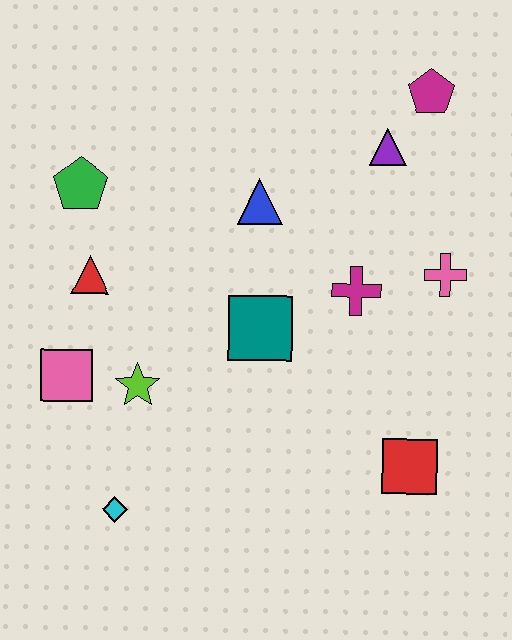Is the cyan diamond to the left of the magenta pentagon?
Yes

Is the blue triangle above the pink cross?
Yes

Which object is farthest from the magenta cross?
The cyan diamond is farthest from the magenta cross.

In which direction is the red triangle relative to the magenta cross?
The red triangle is to the left of the magenta cross.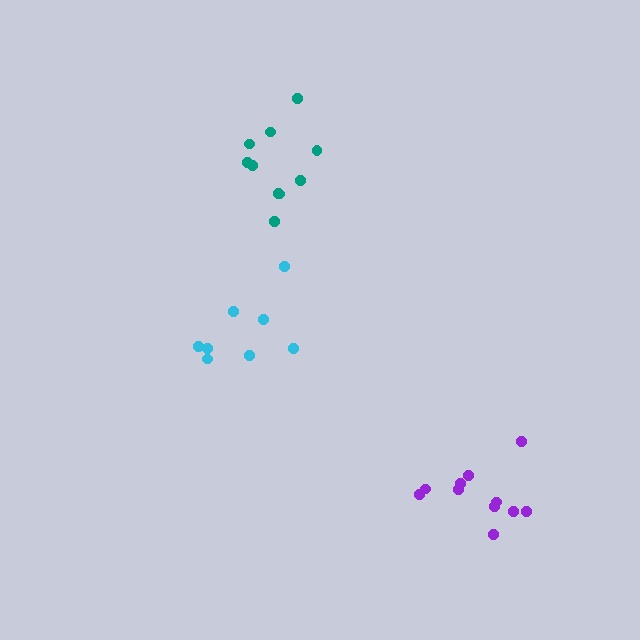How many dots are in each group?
Group 1: 11 dots, Group 2: 8 dots, Group 3: 10 dots (29 total).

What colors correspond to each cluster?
The clusters are colored: purple, cyan, teal.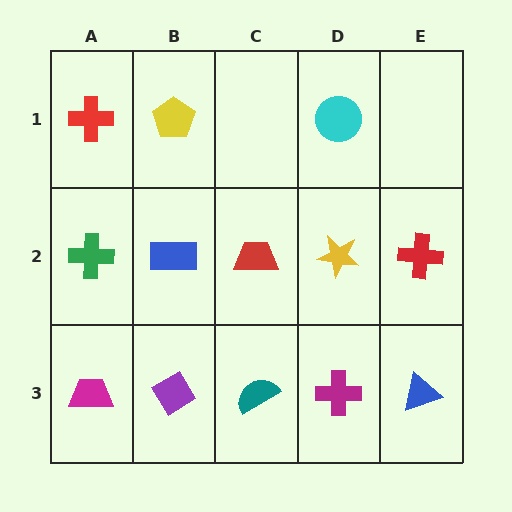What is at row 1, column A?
A red cross.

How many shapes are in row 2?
5 shapes.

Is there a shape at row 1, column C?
No, that cell is empty.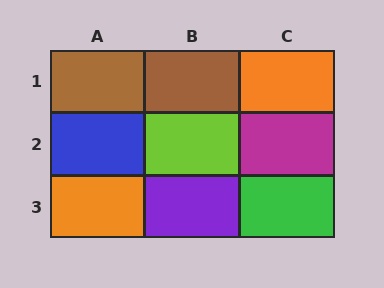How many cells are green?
1 cell is green.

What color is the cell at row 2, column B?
Lime.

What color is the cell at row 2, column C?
Magenta.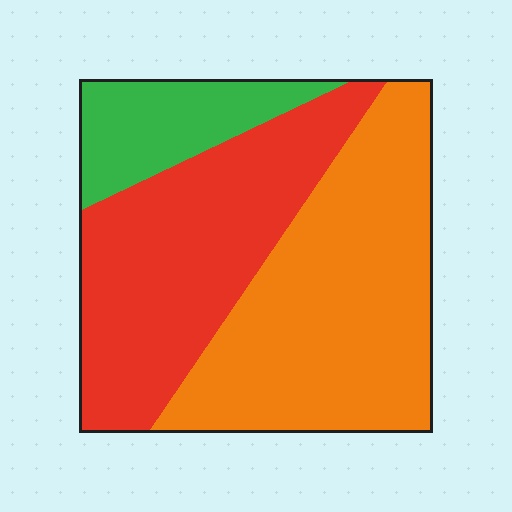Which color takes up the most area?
Orange, at roughly 45%.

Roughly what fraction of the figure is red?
Red covers about 40% of the figure.